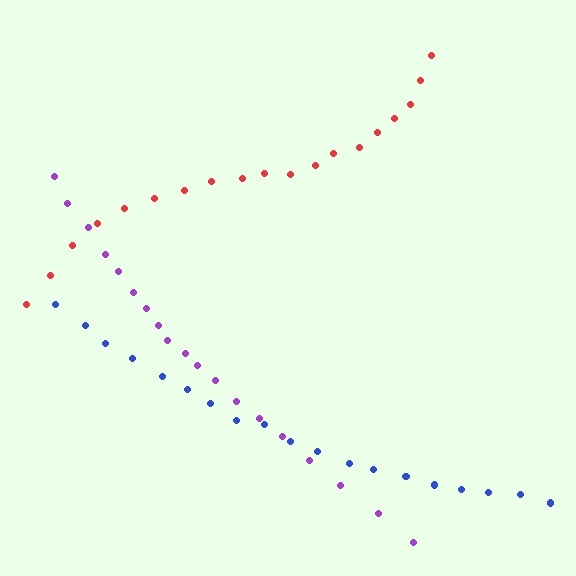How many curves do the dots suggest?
There are 3 distinct paths.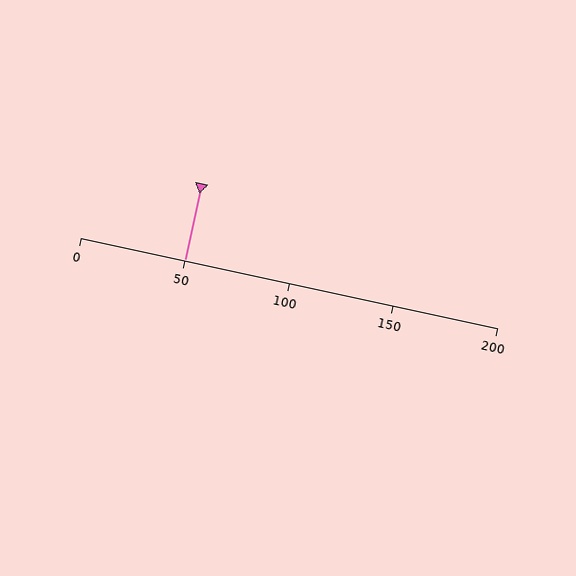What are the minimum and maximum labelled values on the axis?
The axis runs from 0 to 200.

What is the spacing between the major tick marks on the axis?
The major ticks are spaced 50 apart.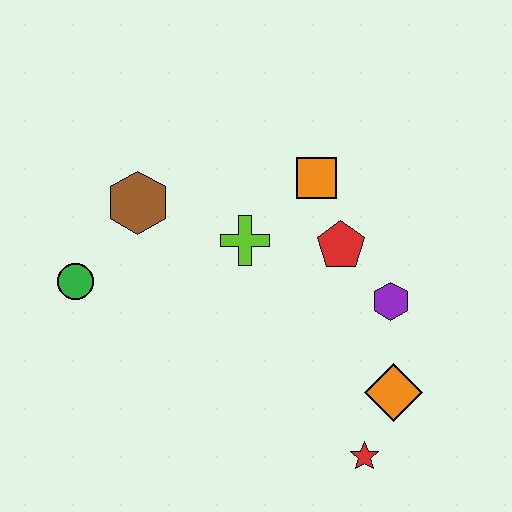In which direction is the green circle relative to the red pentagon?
The green circle is to the left of the red pentagon.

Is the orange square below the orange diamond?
No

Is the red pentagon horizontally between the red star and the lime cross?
Yes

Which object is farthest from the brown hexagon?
The red star is farthest from the brown hexagon.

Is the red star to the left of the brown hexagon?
No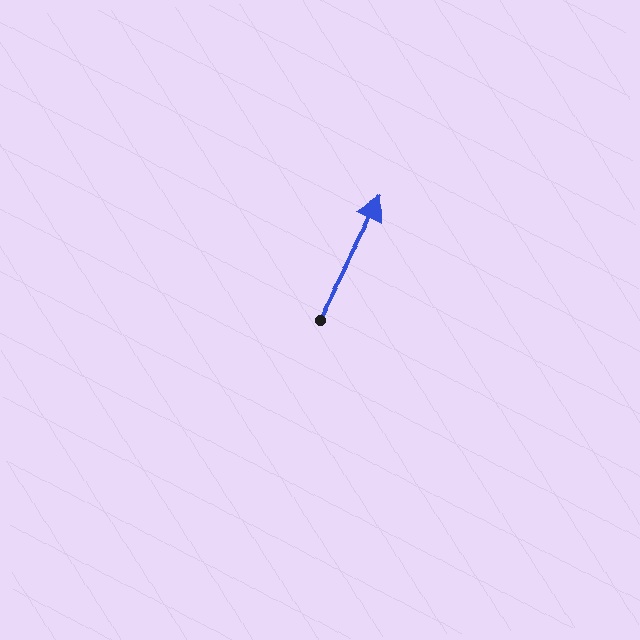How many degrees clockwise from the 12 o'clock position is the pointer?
Approximately 28 degrees.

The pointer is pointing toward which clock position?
Roughly 1 o'clock.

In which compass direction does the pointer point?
Northeast.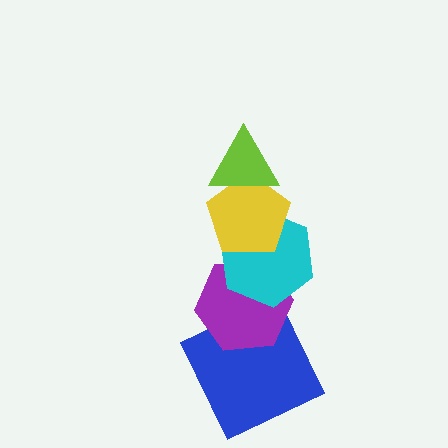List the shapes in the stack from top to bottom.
From top to bottom: the lime triangle, the yellow pentagon, the cyan hexagon, the purple hexagon, the blue square.